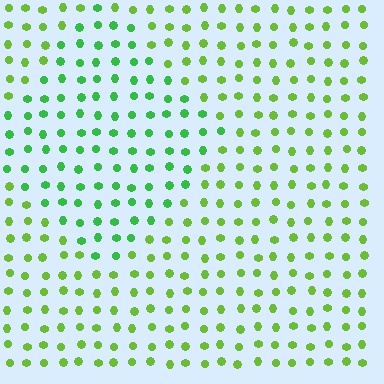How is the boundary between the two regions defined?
The boundary is defined purely by a slight shift in hue (about 31 degrees). Spacing, size, and orientation are identical on both sides.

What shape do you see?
I see a diamond.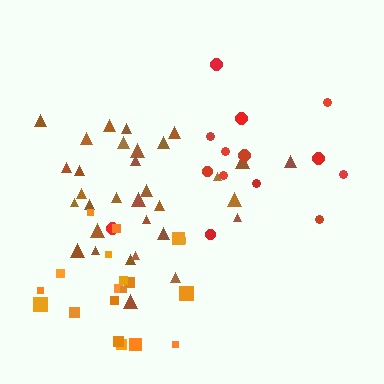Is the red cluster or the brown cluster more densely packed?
Brown.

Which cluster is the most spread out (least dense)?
Red.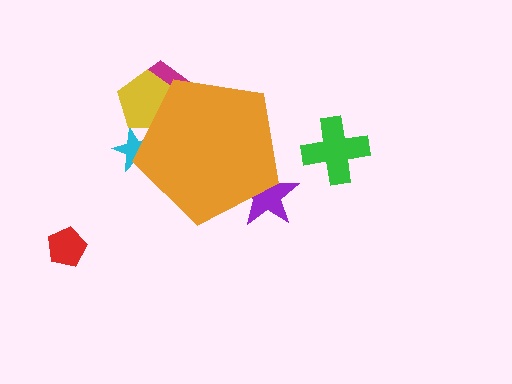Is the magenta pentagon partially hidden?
Yes, the magenta pentagon is partially hidden behind the orange pentagon.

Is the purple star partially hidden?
Yes, the purple star is partially hidden behind the orange pentagon.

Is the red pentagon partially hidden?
No, the red pentagon is fully visible.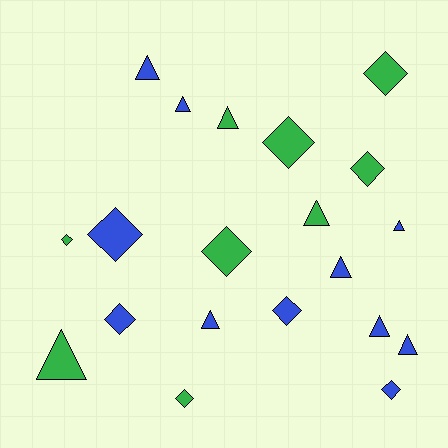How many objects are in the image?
There are 20 objects.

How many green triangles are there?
There are 3 green triangles.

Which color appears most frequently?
Blue, with 11 objects.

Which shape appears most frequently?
Diamond, with 10 objects.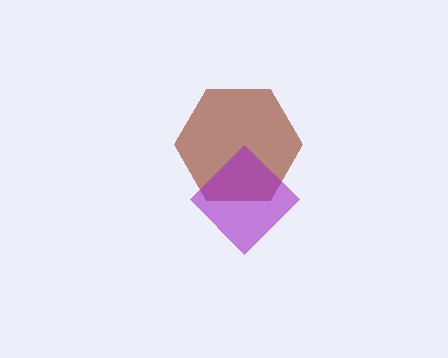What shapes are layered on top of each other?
The layered shapes are: a brown hexagon, a purple diamond.